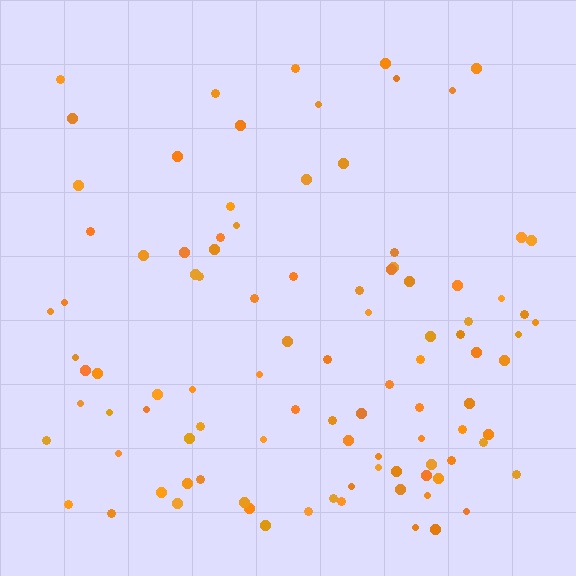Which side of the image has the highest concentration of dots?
The bottom.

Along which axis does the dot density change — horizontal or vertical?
Vertical.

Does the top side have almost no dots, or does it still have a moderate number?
Still a moderate number, just noticeably fewer than the bottom.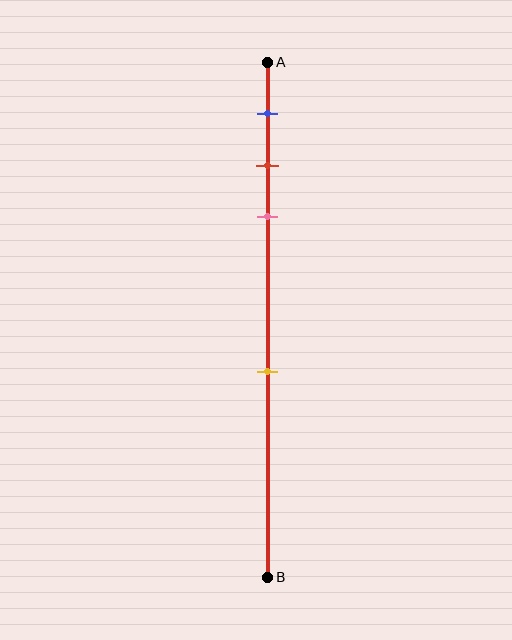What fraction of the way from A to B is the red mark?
The red mark is approximately 20% (0.2) of the way from A to B.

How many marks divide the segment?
There are 4 marks dividing the segment.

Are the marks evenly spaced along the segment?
No, the marks are not evenly spaced.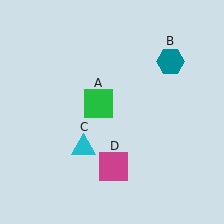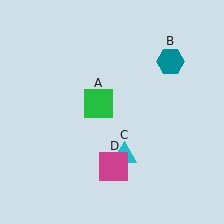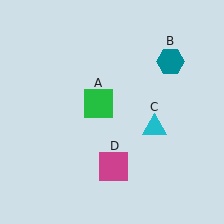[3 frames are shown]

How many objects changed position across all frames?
1 object changed position: cyan triangle (object C).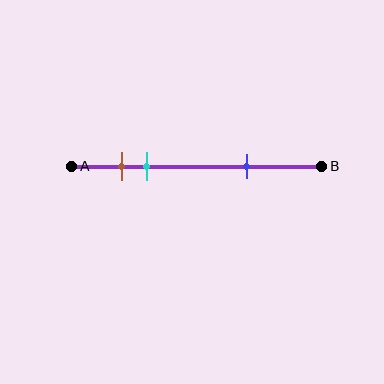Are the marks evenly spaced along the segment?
No, the marks are not evenly spaced.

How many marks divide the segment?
There are 3 marks dividing the segment.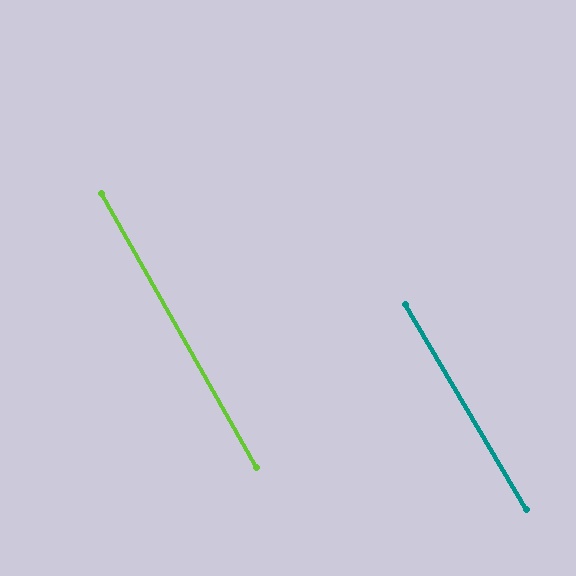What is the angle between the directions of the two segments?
Approximately 1 degree.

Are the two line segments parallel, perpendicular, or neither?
Parallel — their directions differ by only 1.1°.